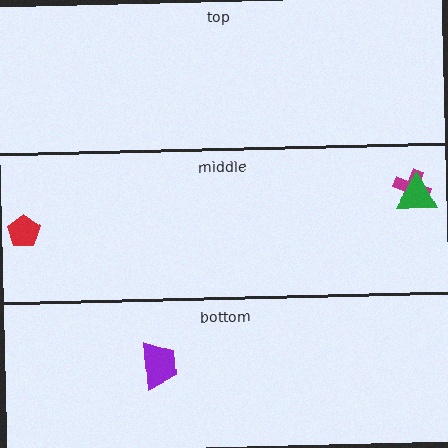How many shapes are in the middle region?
3.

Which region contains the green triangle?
The middle region.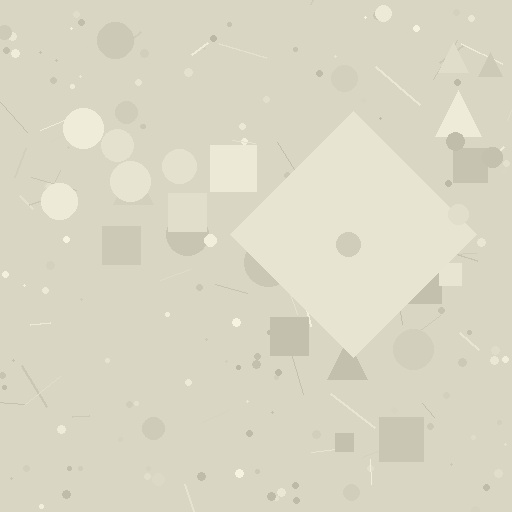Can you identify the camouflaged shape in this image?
The camouflaged shape is a diamond.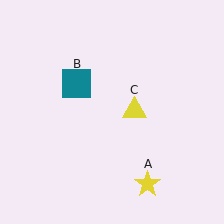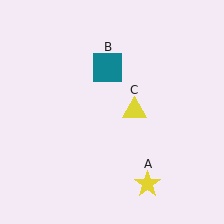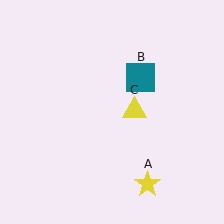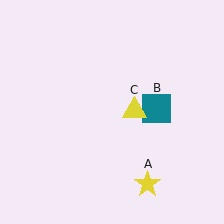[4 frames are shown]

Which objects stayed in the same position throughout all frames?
Yellow star (object A) and yellow triangle (object C) remained stationary.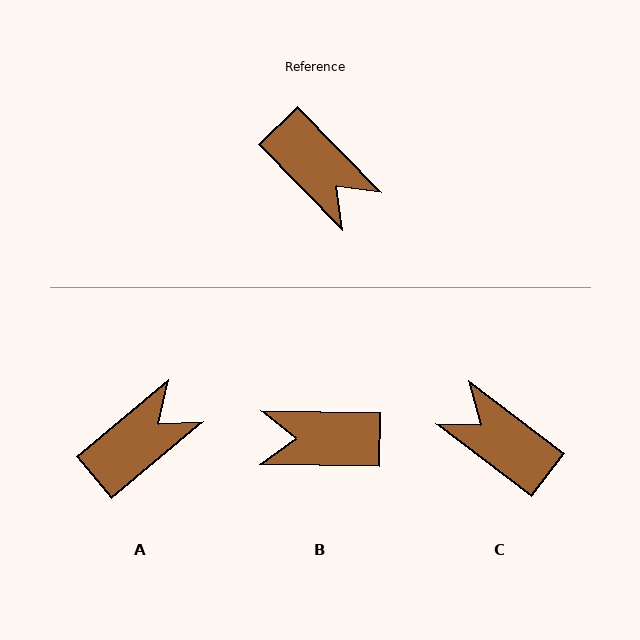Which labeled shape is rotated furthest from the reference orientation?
C, about 171 degrees away.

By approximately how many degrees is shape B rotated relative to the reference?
Approximately 135 degrees clockwise.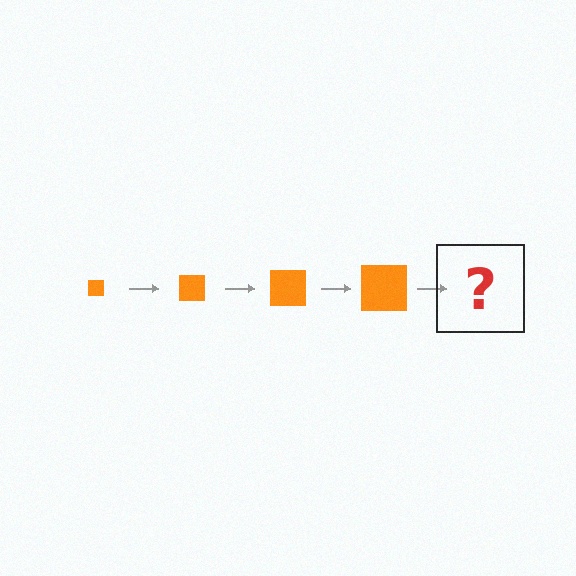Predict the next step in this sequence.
The next step is an orange square, larger than the previous one.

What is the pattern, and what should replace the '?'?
The pattern is that the square gets progressively larger each step. The '?' should be an orange square, larger than the previous one.